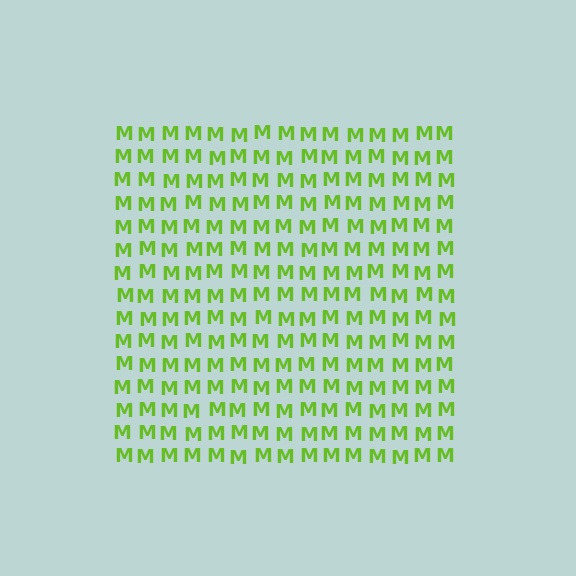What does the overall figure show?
The overall figure shows a square.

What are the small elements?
The small elements are letter M's.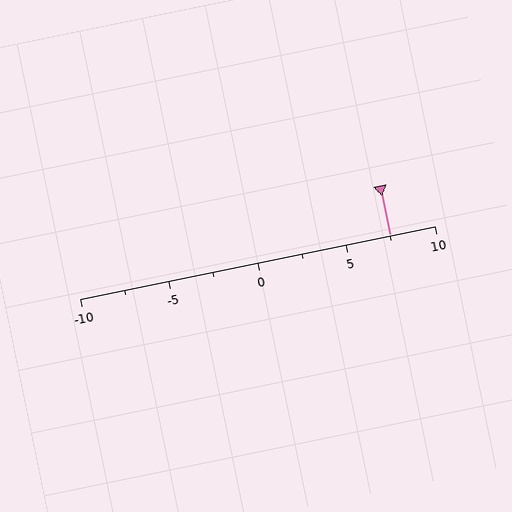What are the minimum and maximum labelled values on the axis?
The axis runs from -10 to 10.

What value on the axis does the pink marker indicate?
The marker indicates approximately 7.5.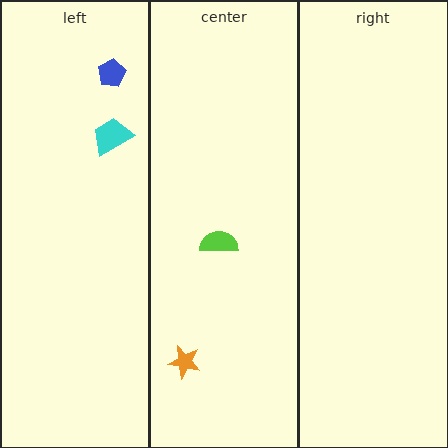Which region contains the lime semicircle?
The center region.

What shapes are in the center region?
The orange star, the lime semicircle.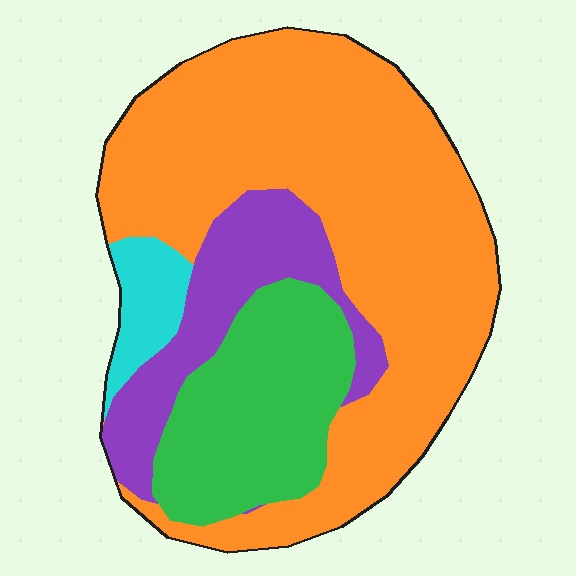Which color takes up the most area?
Orange, at roughly 60%.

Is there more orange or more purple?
Orange.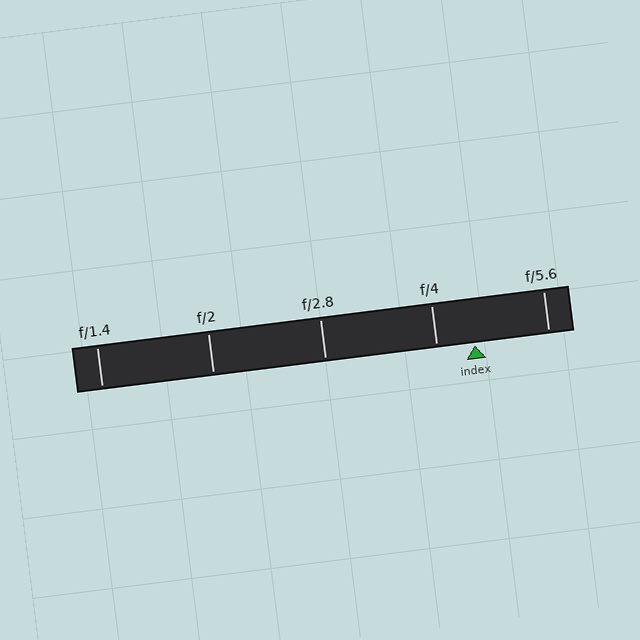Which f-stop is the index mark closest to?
The index mark is closest to f/4.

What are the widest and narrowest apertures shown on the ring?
The widest aperture shown is f/1.4 and the narrowest is f/5.6.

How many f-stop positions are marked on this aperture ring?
There are 5 f-stop positions marked.